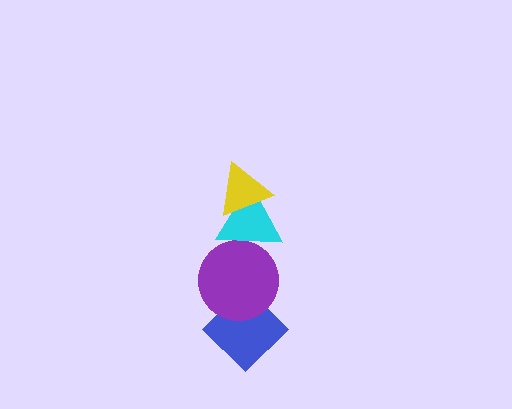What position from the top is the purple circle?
The purple circle is 3rd from the top.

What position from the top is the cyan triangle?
The cyan triangle is 2nd from the top.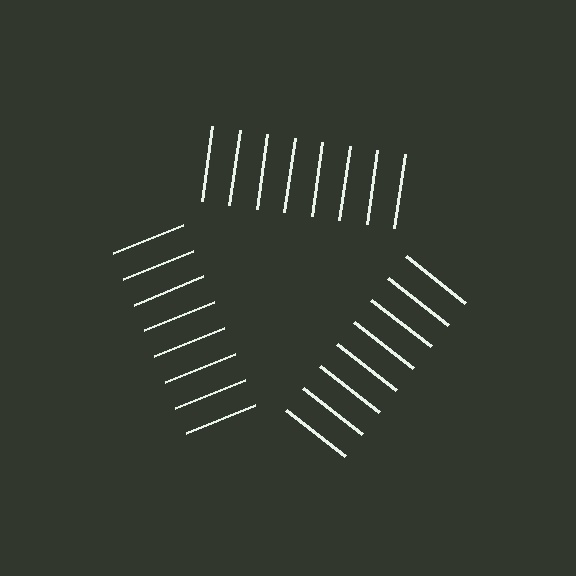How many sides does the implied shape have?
3 sides — the line-ends trace a triangle.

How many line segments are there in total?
24 — 8 along each of the 3 edges.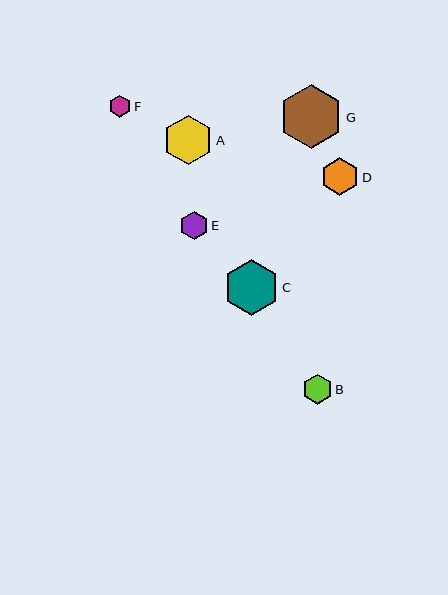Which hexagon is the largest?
Hexagon G is the largest with a size of approximately 64 pixels.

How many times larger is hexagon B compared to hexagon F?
Hexagon B is approximately 1.4 times the size of hexagon F.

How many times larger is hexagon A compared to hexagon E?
Hexagon A is approximately 1.8 times the size of hexagon E.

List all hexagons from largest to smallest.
From largest to smallest: G, C, A, D, B, E, F.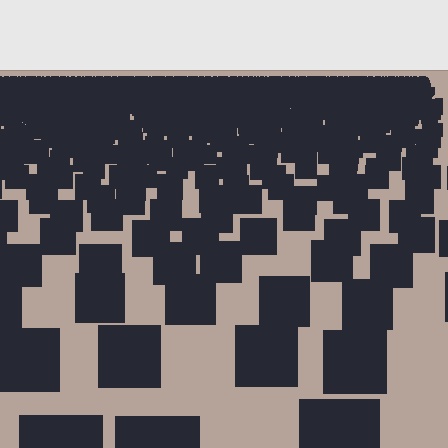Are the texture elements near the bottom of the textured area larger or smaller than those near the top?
Larger. Near the bottom, elements are closer to the viewer and appear at a bigger on-screen size.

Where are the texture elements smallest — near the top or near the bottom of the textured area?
Near the top.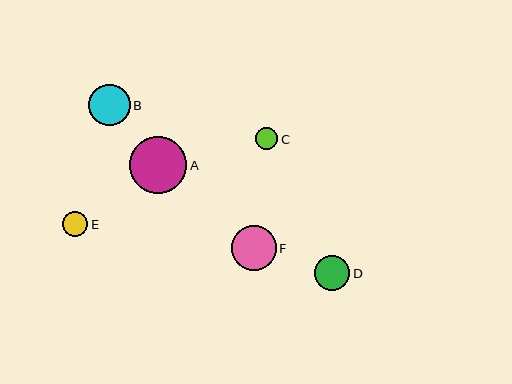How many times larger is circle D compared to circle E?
Circle D is approximately 1.4 times the size of circle E.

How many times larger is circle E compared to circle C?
Circle E is approximately 1.1 times the size of circle C.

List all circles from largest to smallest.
From largest to smallest: A, F, B, D, E, C.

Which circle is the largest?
Circle A is the largest with a size of approximately 57 pixels.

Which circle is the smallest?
Circle C is the smallest with a size of approximately 22 pixels.